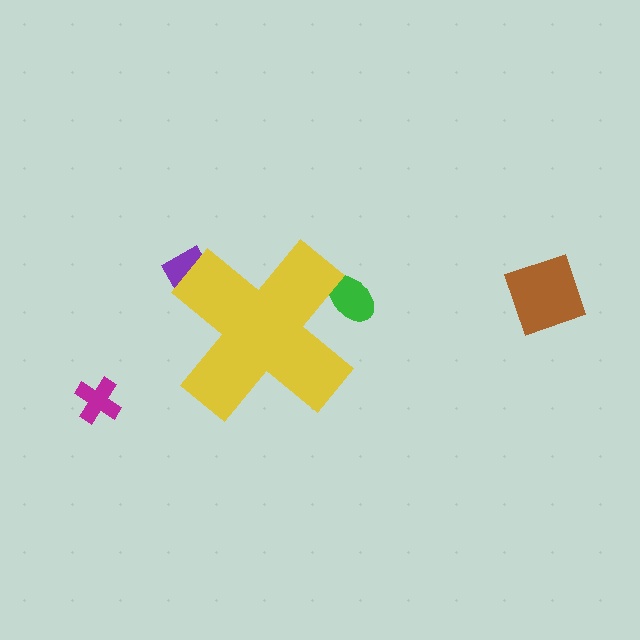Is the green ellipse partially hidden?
Yes, the green ellipse is partially hidden behind the yellow cross.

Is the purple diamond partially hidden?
Yes, the purple diamond is partially hidden behind the yellow cross.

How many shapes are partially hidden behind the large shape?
2 shapes are partially hidden.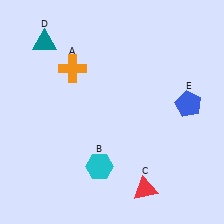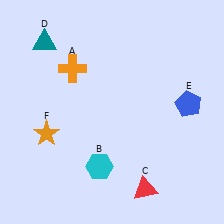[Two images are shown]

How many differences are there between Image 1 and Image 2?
There is 1 difference between the two images.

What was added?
An orange star (F) was added in Image 2.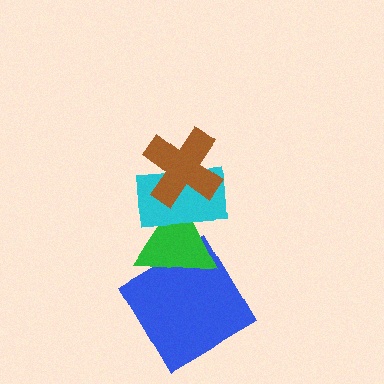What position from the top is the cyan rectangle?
The cyan rectangle is 2nd from the top.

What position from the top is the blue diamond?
The blue diamond is 4th from the top.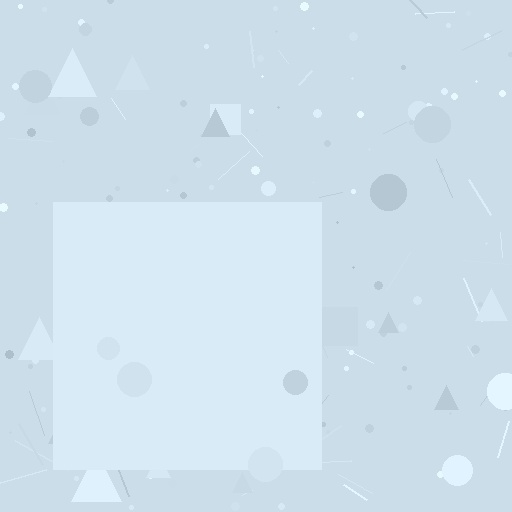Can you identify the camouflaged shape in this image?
The camouflaged shape is a square.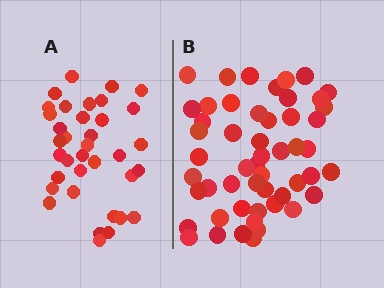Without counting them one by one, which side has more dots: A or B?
Region B (the right region) has more dots.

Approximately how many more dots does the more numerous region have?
Region B has approximately 15 more dots than region A.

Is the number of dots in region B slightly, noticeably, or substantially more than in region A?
Region B has noticeably more, but not dramatically so. The ratio is roughly 1.4 to 1.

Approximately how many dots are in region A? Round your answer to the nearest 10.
About 40 dots. (The exact count is 36, which rounds to 40.)